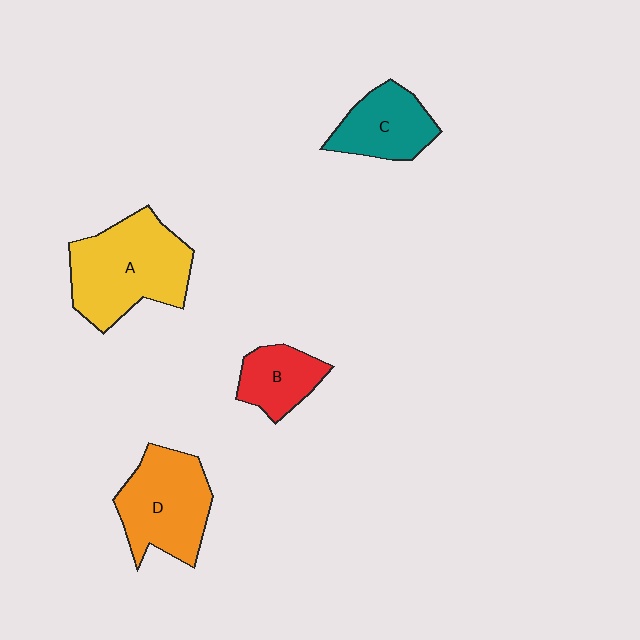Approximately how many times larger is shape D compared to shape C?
Approximately 1.4 times.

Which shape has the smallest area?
Shape B (red).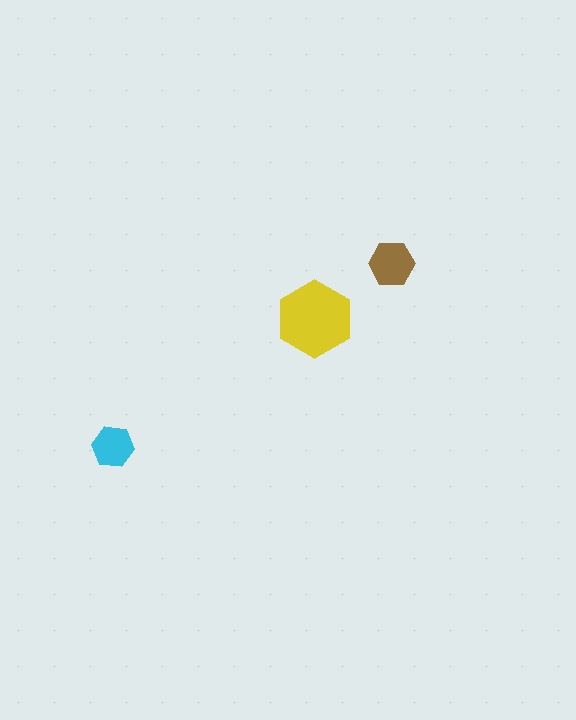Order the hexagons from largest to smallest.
the yellow one, the brown one, the cyan one.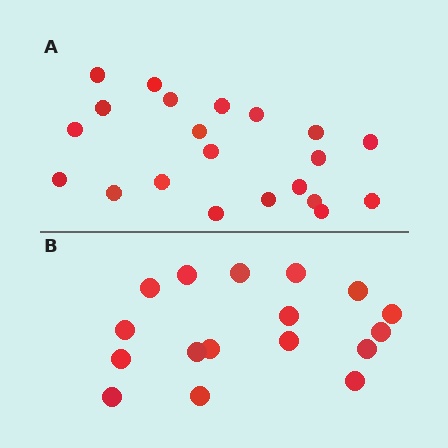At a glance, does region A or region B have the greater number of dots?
Region A (the top region) has more dots.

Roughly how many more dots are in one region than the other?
Region A has about 4 more dots than region B.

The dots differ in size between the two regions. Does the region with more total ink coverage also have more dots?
No. Region B has more total ink coverage because its dots are larger, but region A actually contains more individual dots. Total area can be misleading — the number of items is what matters here.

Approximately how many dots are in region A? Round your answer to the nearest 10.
About 20 dots. (The exact count is 21, which rounds to 20.)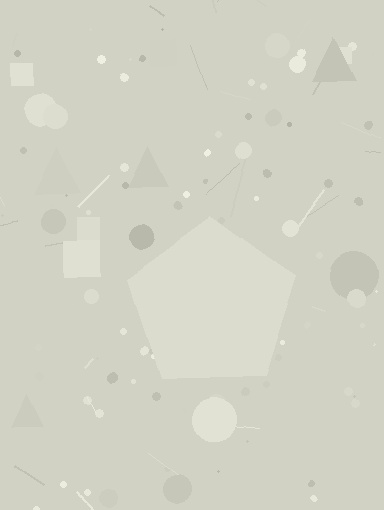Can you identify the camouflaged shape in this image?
The camouflaged shape is a pentagon.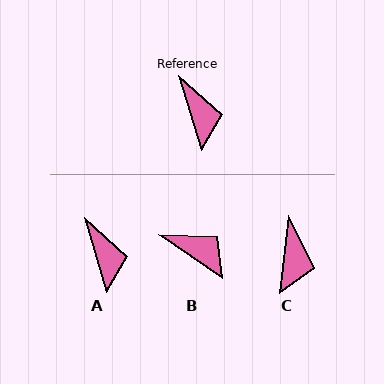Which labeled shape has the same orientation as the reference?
A.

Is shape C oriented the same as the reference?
No, it is off by about 23 degrees.